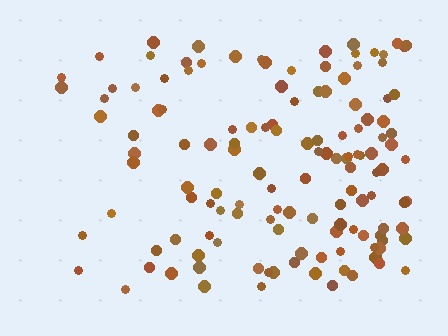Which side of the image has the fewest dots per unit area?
The left.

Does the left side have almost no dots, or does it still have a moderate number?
Still a moderate number, just noticeably fewer than the right.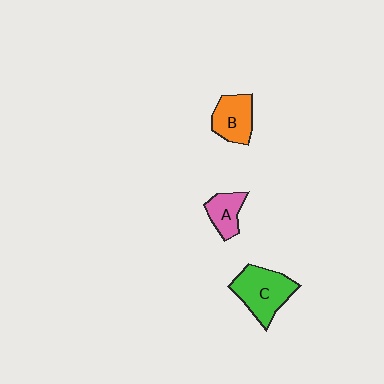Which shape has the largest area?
Shape C (green).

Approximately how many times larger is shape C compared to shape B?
Approximately 1.4 times.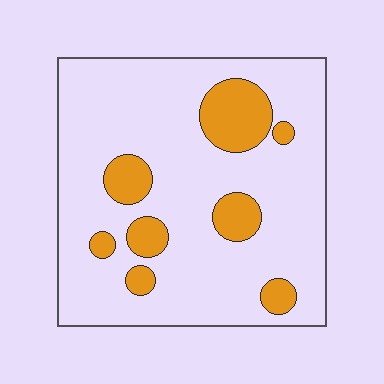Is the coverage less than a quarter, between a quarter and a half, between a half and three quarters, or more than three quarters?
Less than a quarter.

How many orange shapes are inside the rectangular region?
8.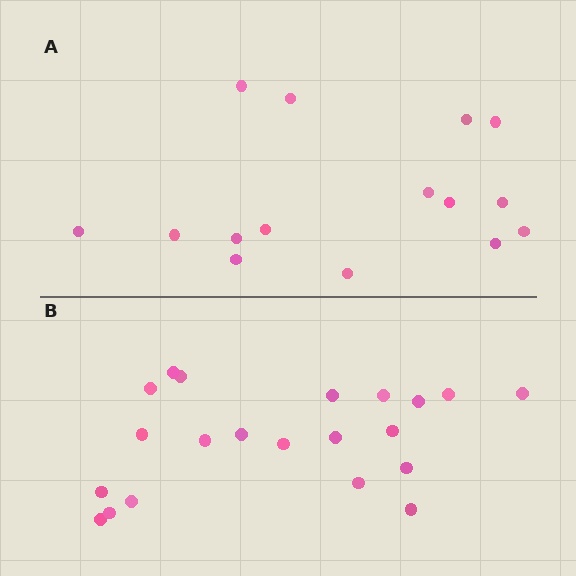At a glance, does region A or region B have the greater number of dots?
Region B (the bottom region) has more dots.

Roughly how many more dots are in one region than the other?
Region B has about 6 more dots than region A.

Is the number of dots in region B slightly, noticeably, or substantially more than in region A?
Region B has noticeably more, but not dramatically so. The ratio is roughly 1.4 to 1.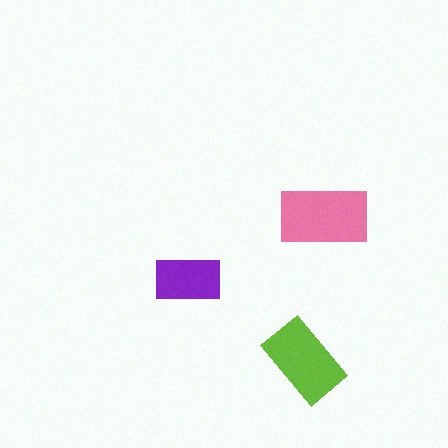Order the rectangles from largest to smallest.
the pink one, the lime one, the purple one.